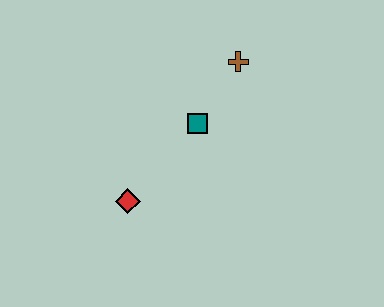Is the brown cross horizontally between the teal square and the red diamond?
No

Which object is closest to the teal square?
The brown cross is closest to the teal square.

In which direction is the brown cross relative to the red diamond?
The brown cross is above the red diamond.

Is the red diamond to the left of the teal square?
Yes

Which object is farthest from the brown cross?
The red diamond is farthest from the brown cross.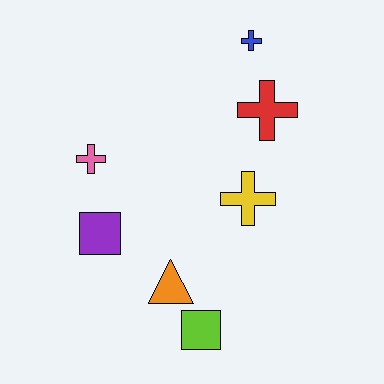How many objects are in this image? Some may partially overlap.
There are 7 objects.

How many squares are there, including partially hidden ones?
There are 2 squares.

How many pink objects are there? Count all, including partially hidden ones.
There is 1 pink object.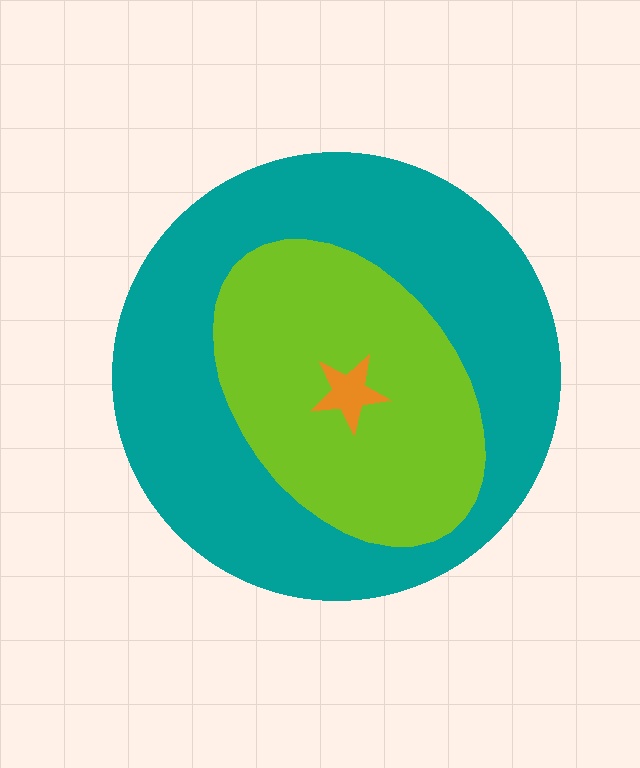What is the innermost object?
The orange star.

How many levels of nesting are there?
3.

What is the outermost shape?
The teal circle.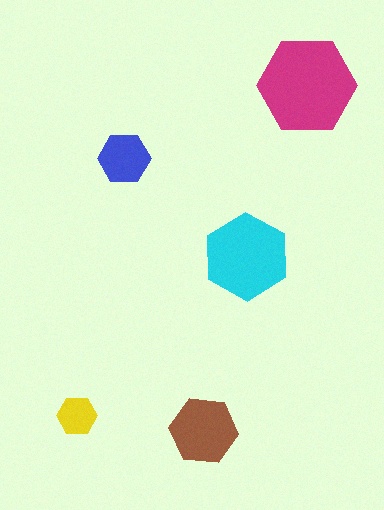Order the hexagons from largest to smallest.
the magenta one, the cyan one, the brown one, the blue one, the yellow one.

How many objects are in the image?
There are 5 objects in the image.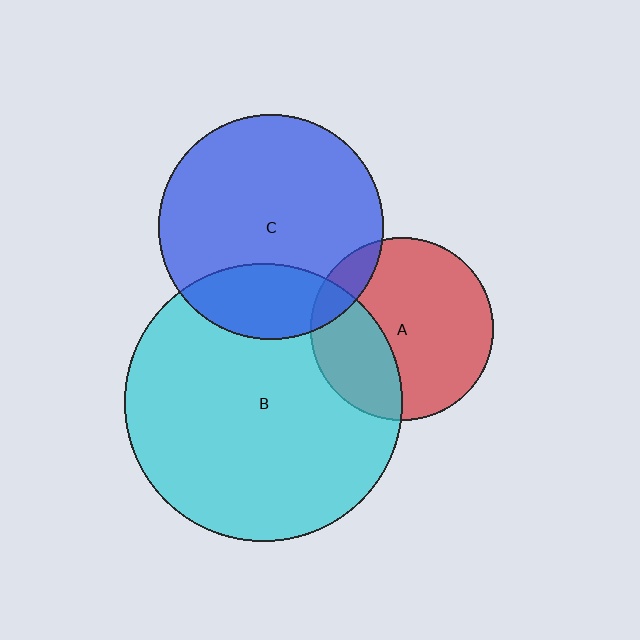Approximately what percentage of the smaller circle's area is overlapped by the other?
Approximately 25%.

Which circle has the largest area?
Circle B (cyan).